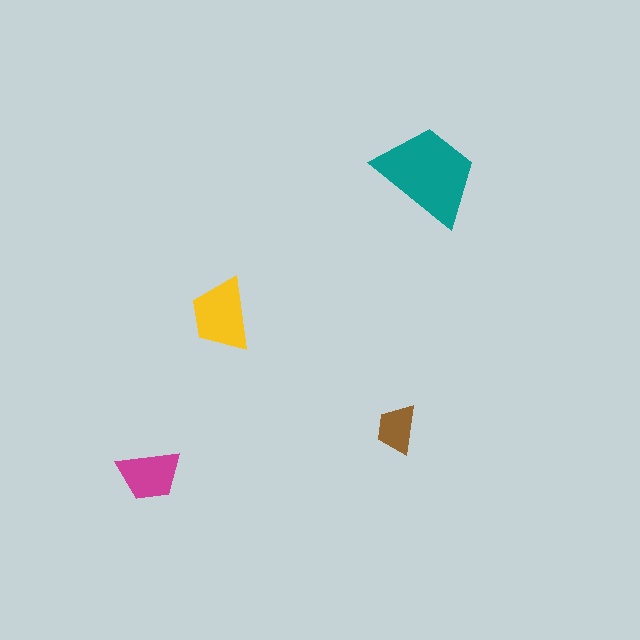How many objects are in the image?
There are 4 objects in the image.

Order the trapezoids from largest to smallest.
the teal one, the yellow one, the magenta one, the brown one.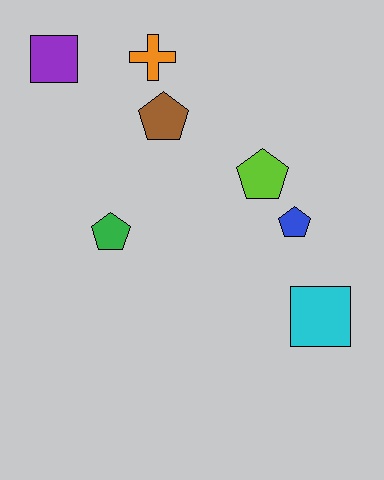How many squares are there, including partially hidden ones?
There are 2 squares.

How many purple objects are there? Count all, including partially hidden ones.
There is 1 purple object.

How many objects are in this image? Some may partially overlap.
There are 7 objects.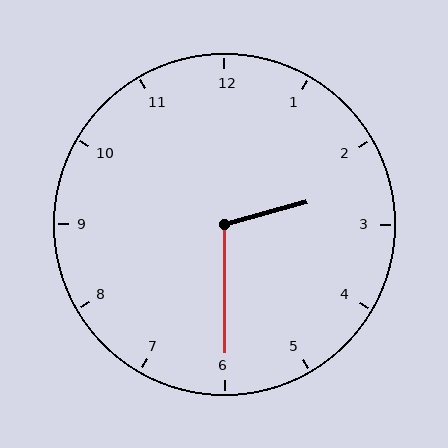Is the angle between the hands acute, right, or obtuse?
It is obtuse.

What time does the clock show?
2:30.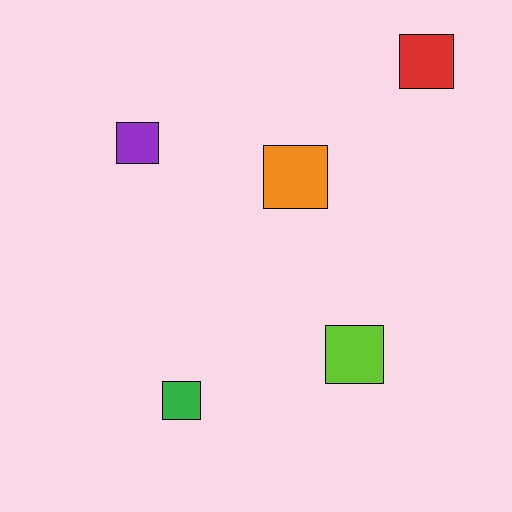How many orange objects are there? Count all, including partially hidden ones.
There is 1 orange object.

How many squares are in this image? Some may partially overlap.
There are 5 squares.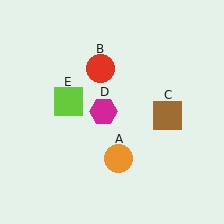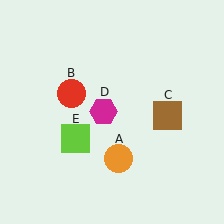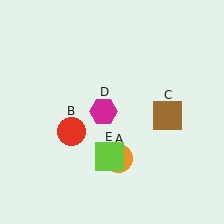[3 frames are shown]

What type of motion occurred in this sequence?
The red circle (object B), lime square (object E) rotated counterclockwise around the center of the scene.